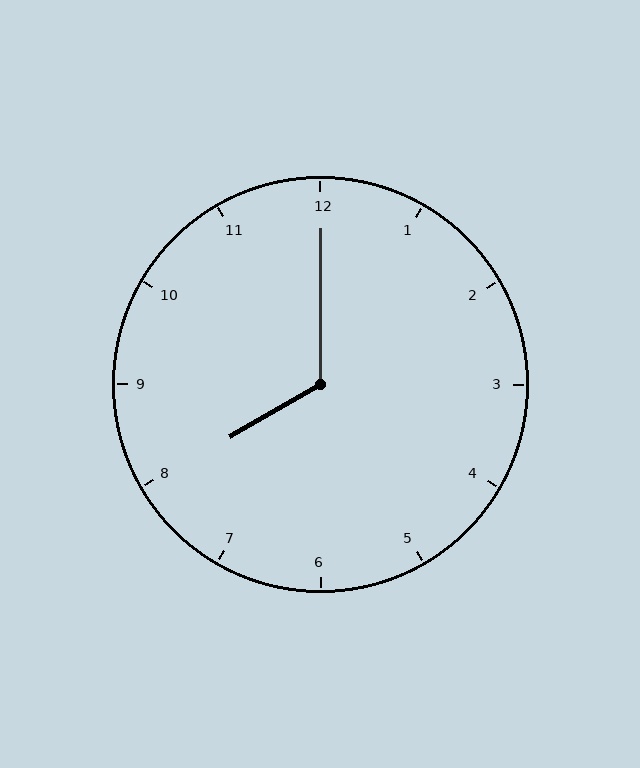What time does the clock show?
8:00.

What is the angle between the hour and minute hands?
Approximately 120 degrees.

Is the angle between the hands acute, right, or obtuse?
It is obtuse.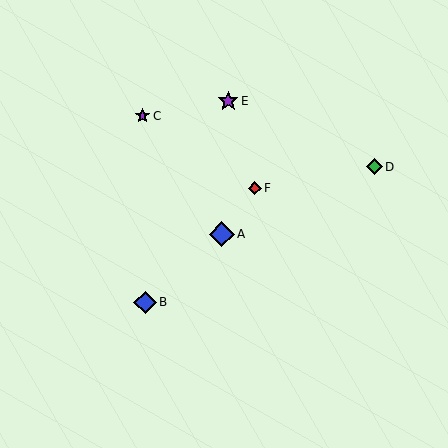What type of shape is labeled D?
Shape D is a green diamond.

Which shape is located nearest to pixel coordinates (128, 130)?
The purple star (labeled C) at (142, 116) is nearest to that location.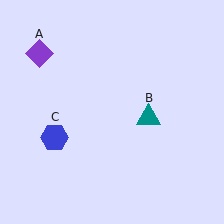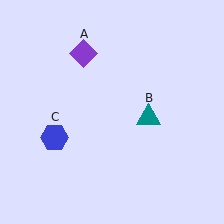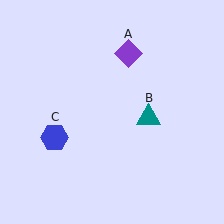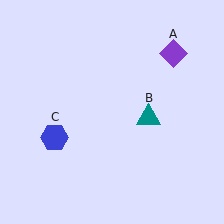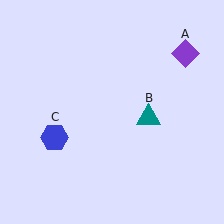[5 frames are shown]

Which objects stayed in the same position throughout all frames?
Teal triangle (object B) and blue hexagon (object C) remained stationary.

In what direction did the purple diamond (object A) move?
The purple diamond (object A) moved right.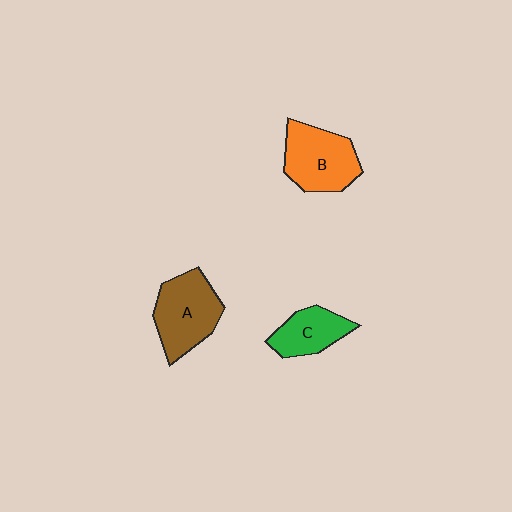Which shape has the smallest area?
Shape C (green).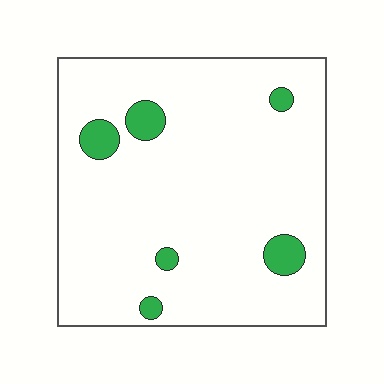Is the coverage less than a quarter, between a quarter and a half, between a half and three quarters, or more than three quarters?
Less than a quarter.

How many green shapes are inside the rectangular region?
6.